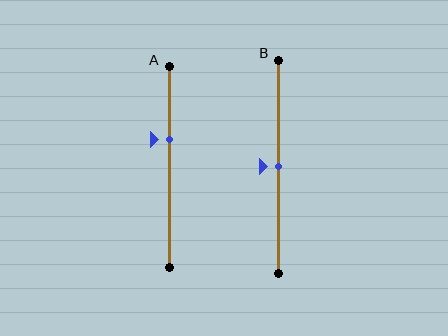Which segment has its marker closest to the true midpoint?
Segment B has its marker closest to the true midpoint.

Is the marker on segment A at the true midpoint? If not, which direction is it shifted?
No, the marker on segment A is shifted upward by about 14% of the segment length.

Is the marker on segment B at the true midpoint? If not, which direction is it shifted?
Yes, the marker on segment B is at the true midpoint.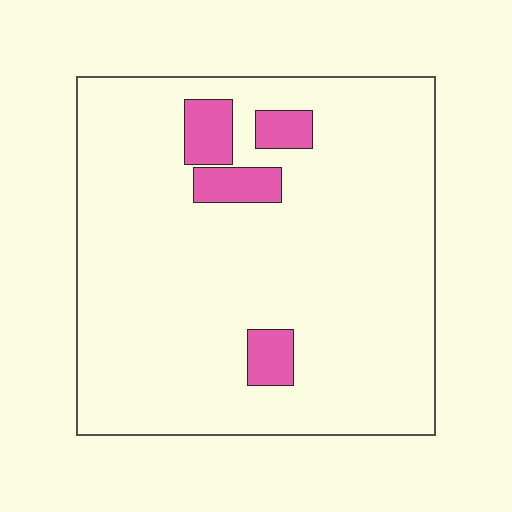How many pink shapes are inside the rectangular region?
4.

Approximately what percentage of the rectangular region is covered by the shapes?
Approximately 10%.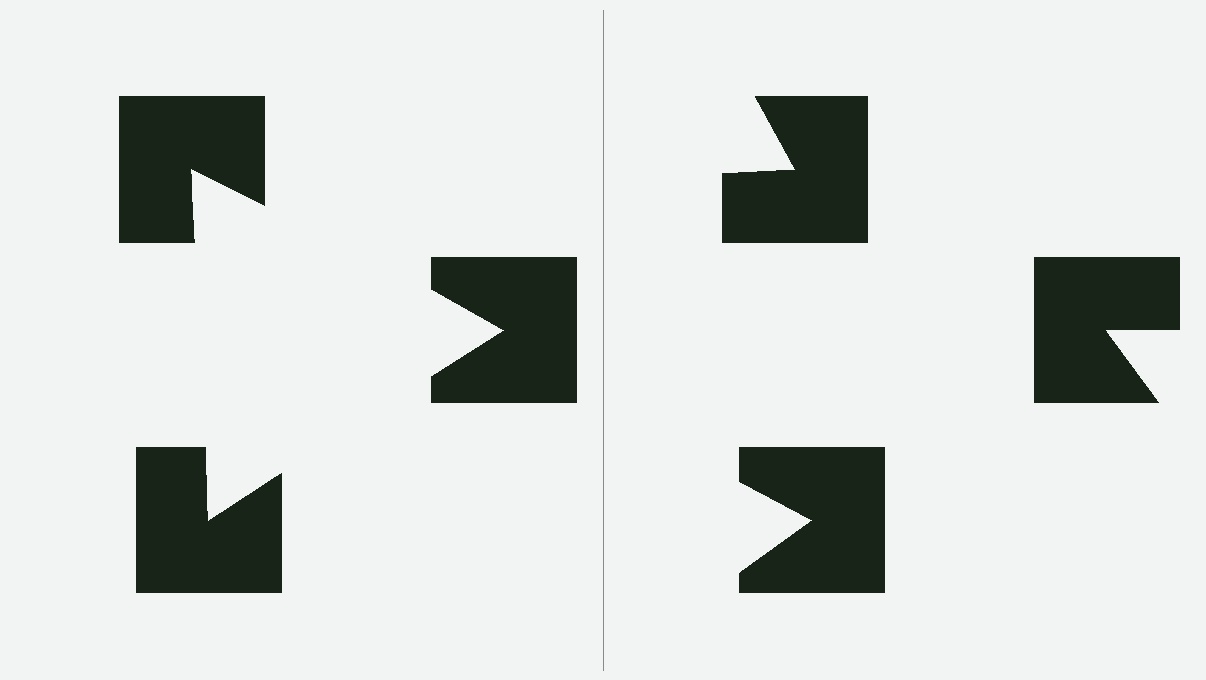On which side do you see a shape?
An illusory triangle appears on the left side. On the right side the wedge cuts are rotated, so no coherent shape forms.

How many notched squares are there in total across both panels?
6 — 3 on each side.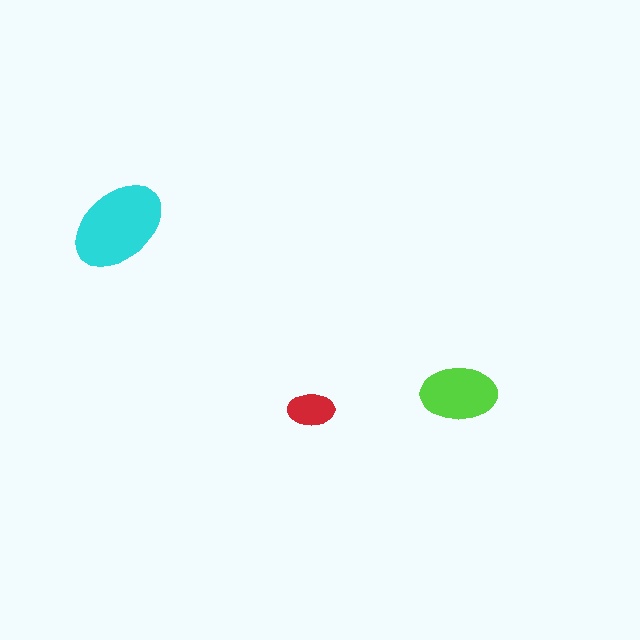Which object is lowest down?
The red ellipse is bottommost.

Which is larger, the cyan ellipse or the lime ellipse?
The cyan one.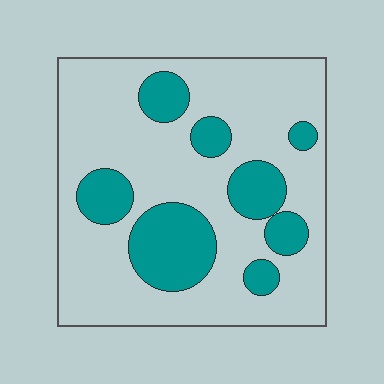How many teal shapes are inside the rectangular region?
8.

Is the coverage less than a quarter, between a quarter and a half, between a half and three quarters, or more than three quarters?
Between a quarter and a half.